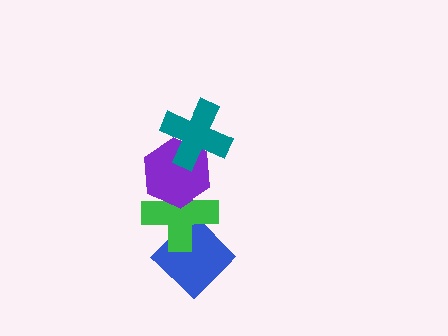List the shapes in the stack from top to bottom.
From top to bottom: the teal cross, the purple hexagon, the green cross, the blue diamond.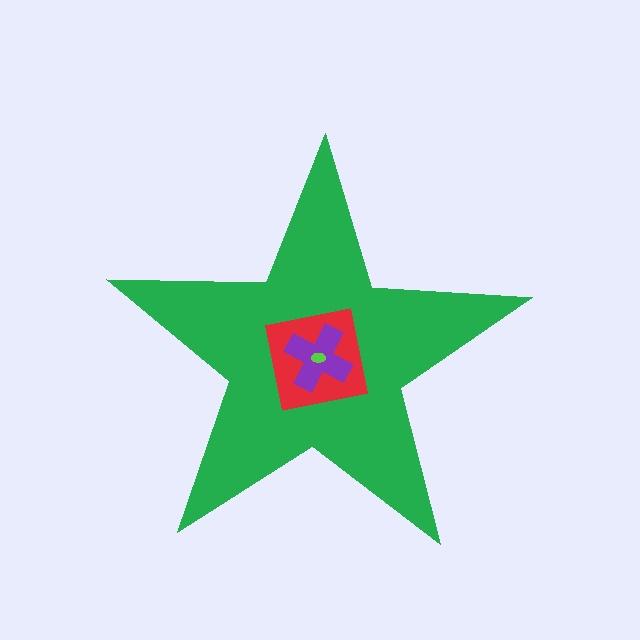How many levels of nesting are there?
4.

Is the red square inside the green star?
Yes.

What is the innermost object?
The lime ellipse.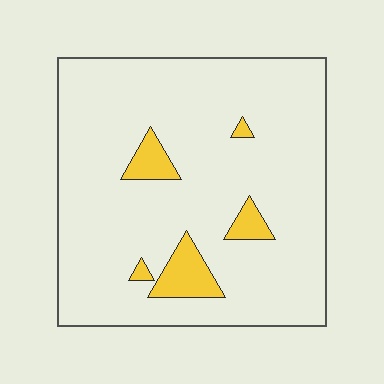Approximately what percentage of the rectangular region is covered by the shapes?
Approximately 10%.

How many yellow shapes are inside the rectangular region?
5.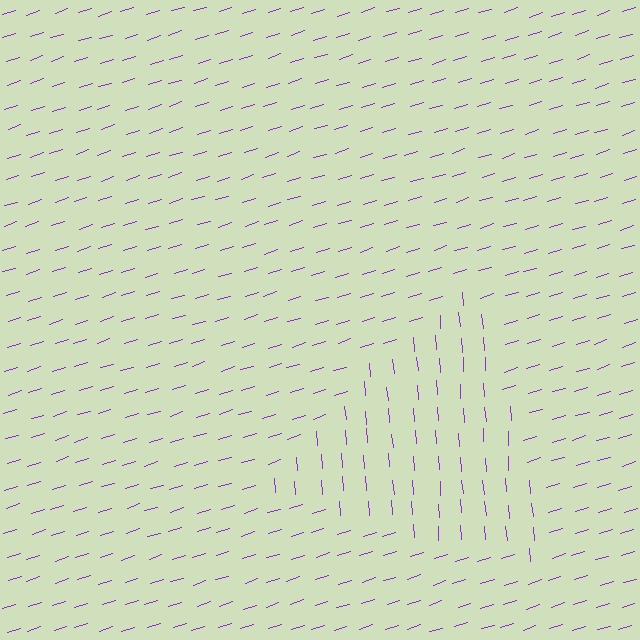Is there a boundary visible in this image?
Yes, there is a texture boundary formed by a change in line orientation.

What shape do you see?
I see a triangle.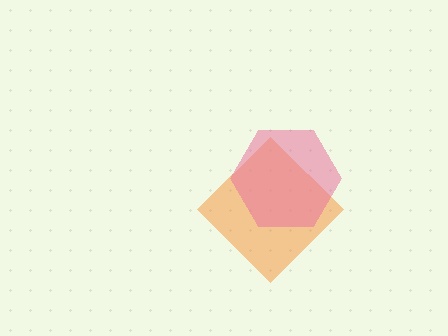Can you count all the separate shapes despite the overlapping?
Yes, there are 2 separate shapes.